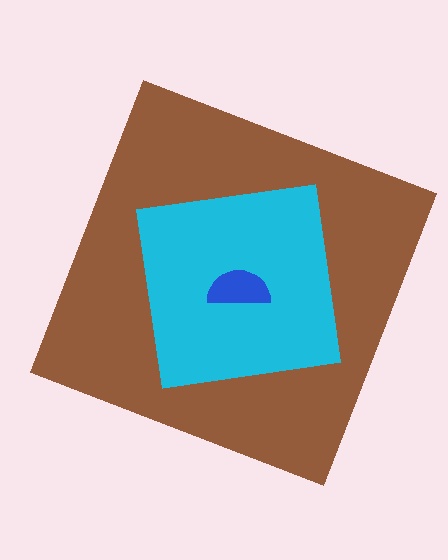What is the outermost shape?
The brown square.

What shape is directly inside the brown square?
The cyan square.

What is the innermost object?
The blue semicircle.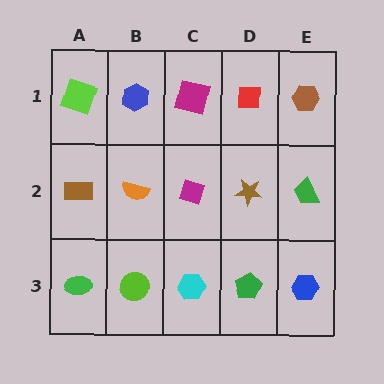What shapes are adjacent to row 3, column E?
A green trapezoid (row 2, column E), a green pentagon (row 3, column D).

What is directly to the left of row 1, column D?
A magenta square.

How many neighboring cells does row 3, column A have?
2.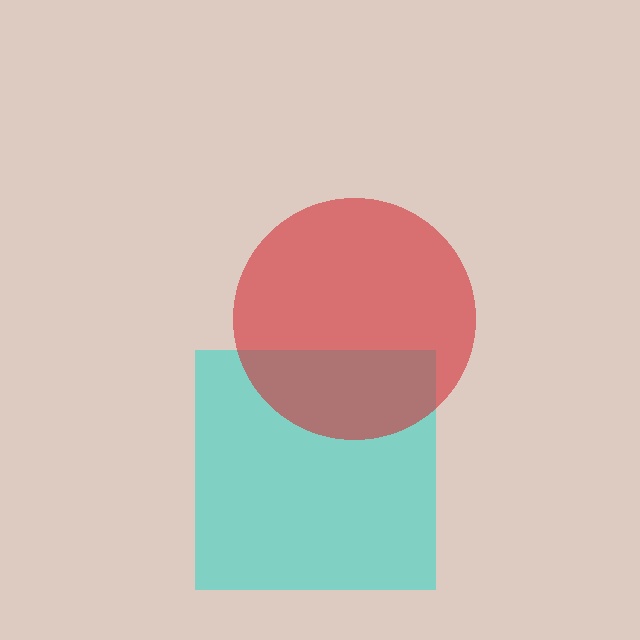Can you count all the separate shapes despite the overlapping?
Yes, there are 2 separate shapes.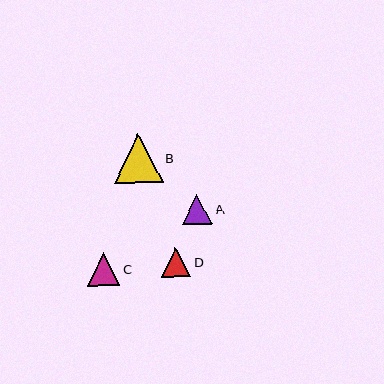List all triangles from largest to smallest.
From largest to smallest: B, C, A, D.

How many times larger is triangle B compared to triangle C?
Triangle B is approximately 1.5 times the size of triangle C.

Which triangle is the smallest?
Triangle D is the smallest with a size of approximately 29 pixels.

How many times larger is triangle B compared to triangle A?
Triangle B is approximately 1.6 times the size of triangle A.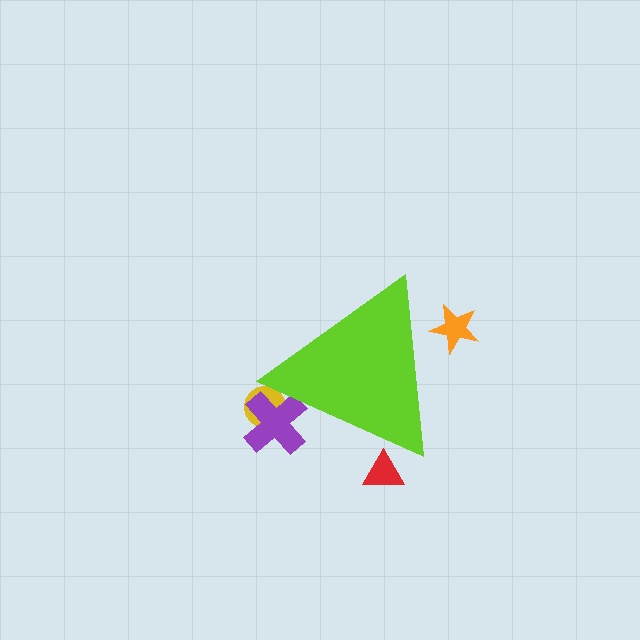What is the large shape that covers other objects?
A lime triangle.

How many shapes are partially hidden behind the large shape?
4 shapes are partially hidden.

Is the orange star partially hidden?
Yes, the orange star is partially hidden behind the lime triangle.